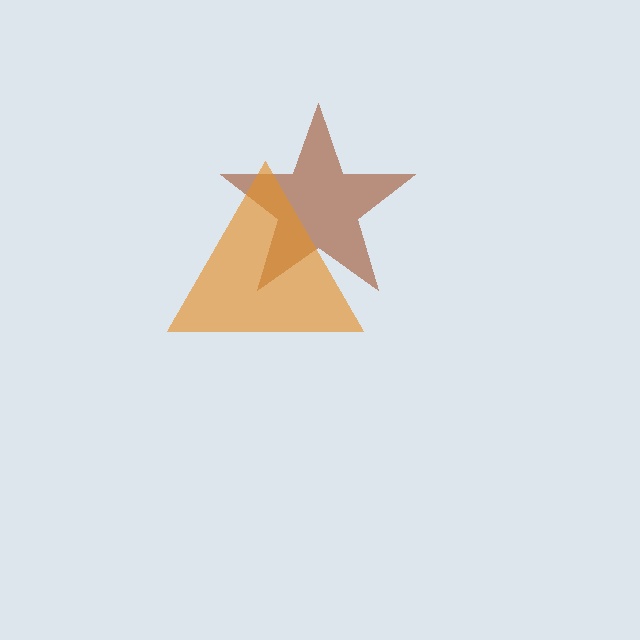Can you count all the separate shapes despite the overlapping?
Yes, there are 2 separate shapes.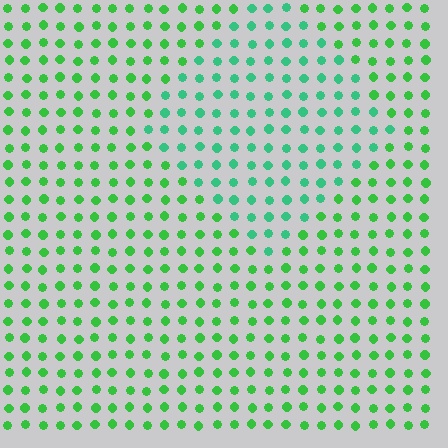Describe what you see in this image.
The image is filled with small green elements in a uniform arrangement. A diamond-shaped region is visible where the elements are tinted to a slightly different hue, forming a subtle color boundary.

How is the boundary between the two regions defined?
The boundary is defined purely by a slight shift in hue (about 29 degrees). Spacing, size, and orientation are identical on both sides.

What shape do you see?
I see a diamond.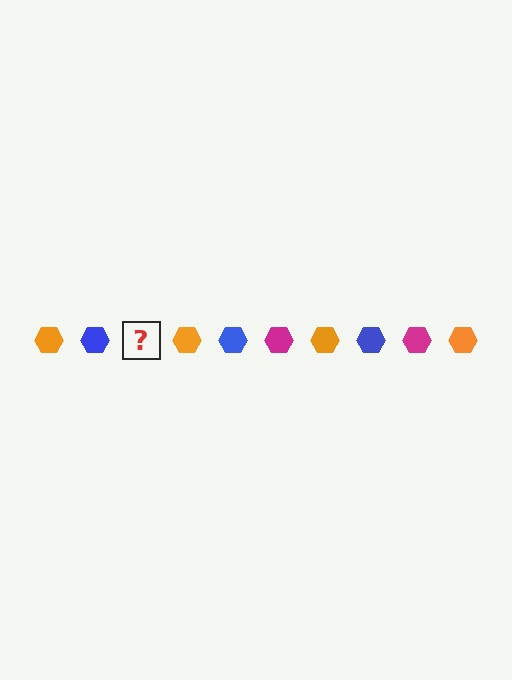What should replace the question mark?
The question mark should be replaced with a magenta hexagon.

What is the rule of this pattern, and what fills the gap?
The rule is that the pattern cycles through orange, blue, magenta hexagons. The gap should be filled with a magenta hexagon.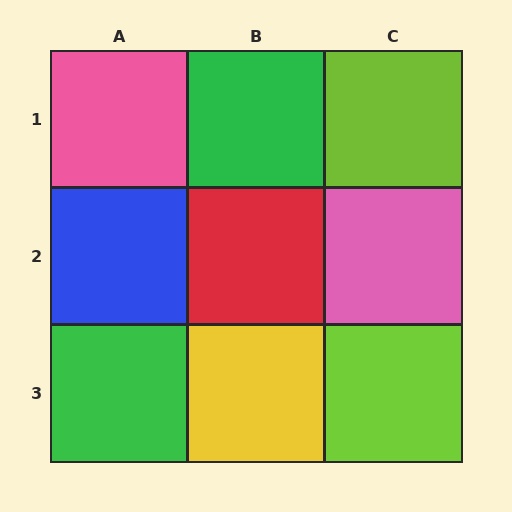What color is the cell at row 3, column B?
Yellow.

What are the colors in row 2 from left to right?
Blue, red, pink.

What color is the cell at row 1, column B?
Green.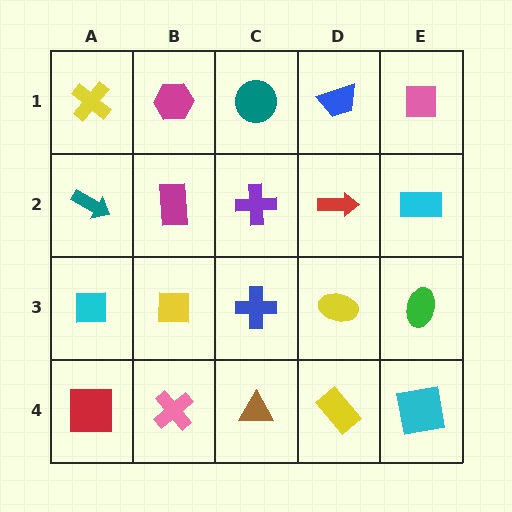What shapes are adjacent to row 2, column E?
A pink square (row 1, column E), a green ellipse (row 3, column E), a red arrow (row 2, column D).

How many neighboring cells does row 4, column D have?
3.